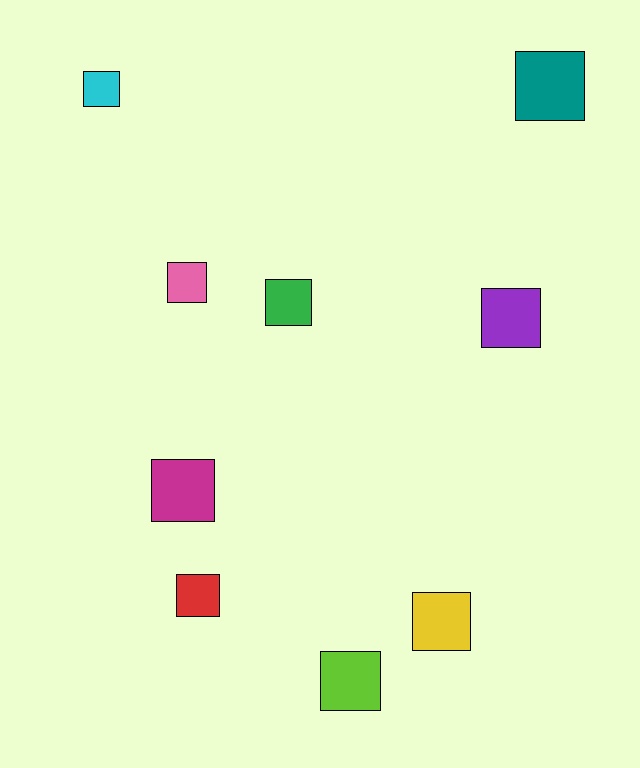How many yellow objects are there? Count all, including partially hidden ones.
There is 1 yellow object.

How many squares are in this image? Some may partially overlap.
There are 9 squares.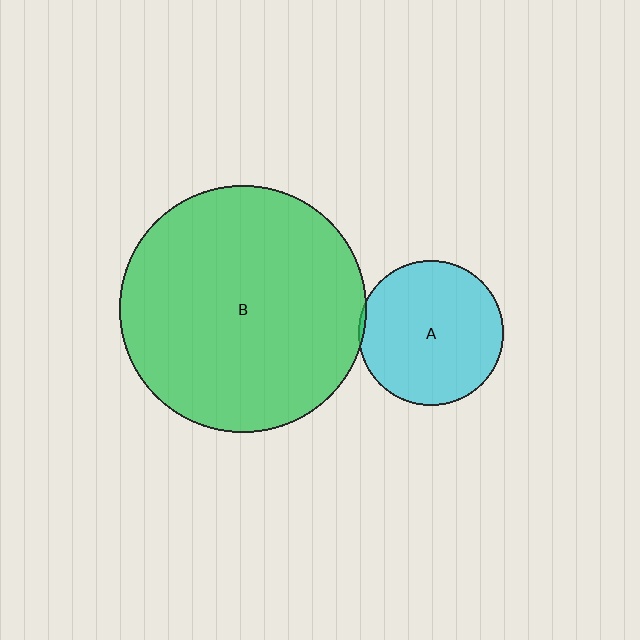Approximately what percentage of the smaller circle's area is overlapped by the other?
Approximately 5%.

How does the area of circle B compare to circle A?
Approximately 2.9 times.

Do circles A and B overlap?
Yes.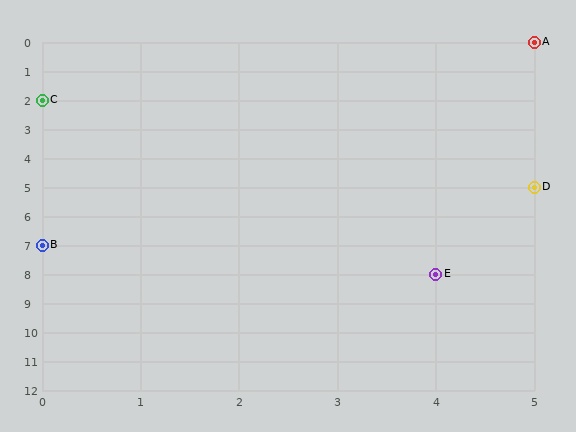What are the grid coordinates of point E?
Point E is at grid coordinates (4, 8).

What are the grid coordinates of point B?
Point B is at grid coordinates (0, 7).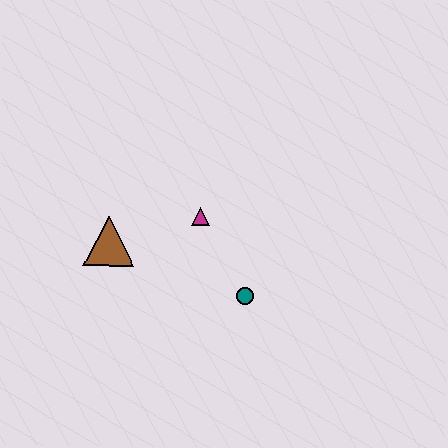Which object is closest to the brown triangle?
The magenta triangle is closest to the brown triangle.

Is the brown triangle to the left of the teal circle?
Yes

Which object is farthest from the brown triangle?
The teal circle is farthest from the brown triangle.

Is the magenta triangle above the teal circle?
Yes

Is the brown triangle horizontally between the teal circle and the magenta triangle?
No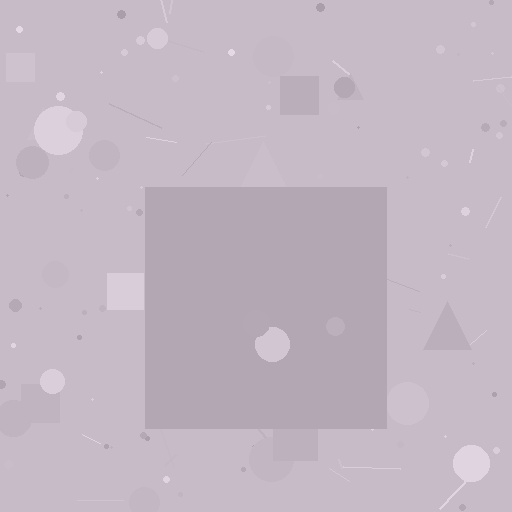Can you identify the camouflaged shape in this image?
The camouflaged shape is a square.